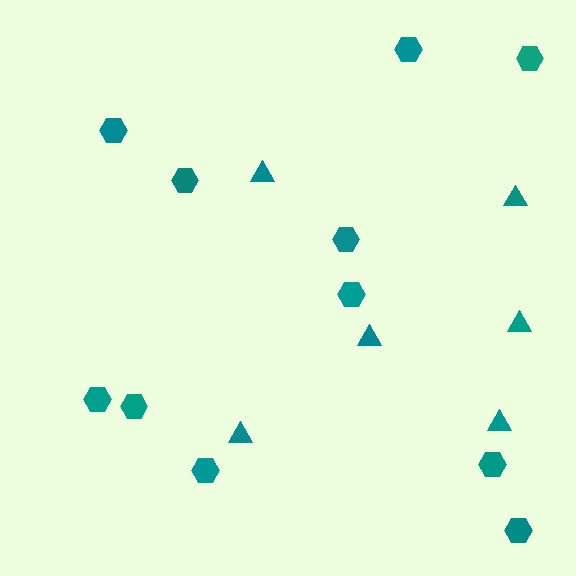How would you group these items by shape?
There are 2 groups: one group of triangles (6) and one group of hexagons (11).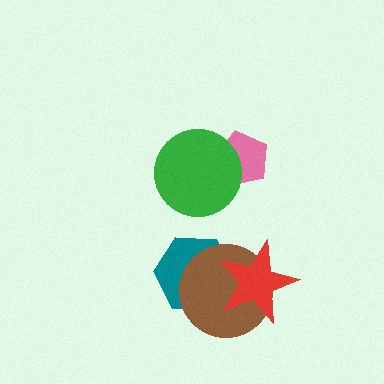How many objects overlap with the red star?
2 objects overlap with the red star.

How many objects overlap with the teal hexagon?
2 objects overlap with the teal hexagon.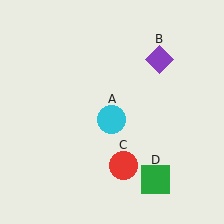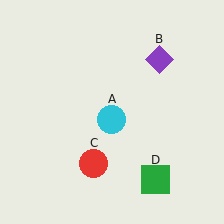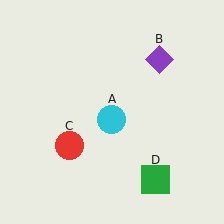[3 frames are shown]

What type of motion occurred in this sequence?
The red circle (object C) rotated clockwise around the center of the scene.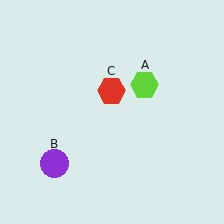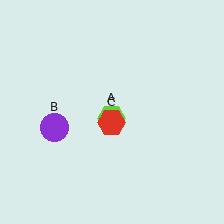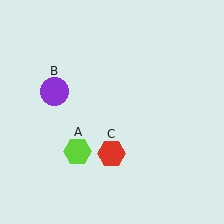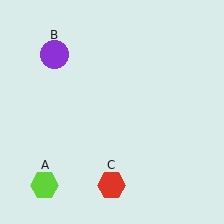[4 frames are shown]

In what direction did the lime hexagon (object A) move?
The lime hexagon (object A) moved down and to the left.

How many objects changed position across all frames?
3 objects changed position: lime hexagon (object A), purple circle (object B), red hexagon (object C).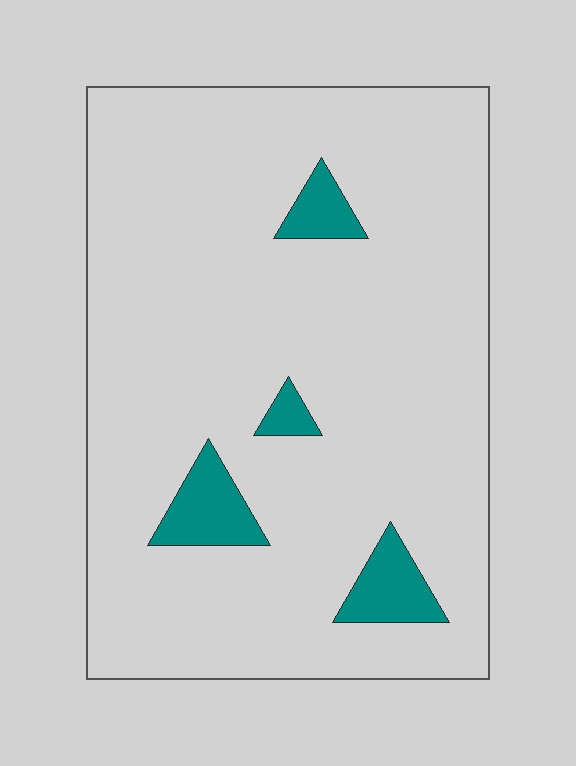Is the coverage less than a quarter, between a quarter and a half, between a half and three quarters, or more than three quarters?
Less than a quarter.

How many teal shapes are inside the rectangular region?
4.